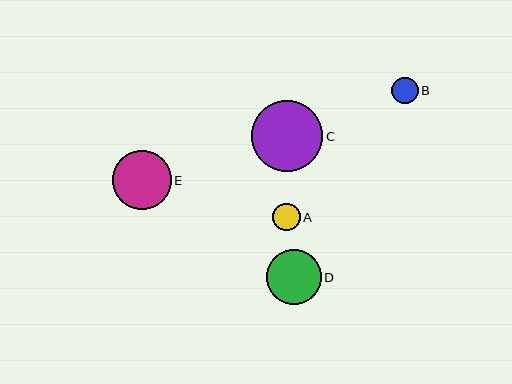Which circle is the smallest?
Circle B is the smallest with a size of approximately 27 pixels.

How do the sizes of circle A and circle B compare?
Circle A and circle B are approximately the same size.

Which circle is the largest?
Circle C is the largest with a size of approximately 71 pixels.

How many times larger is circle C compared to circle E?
Circle C is approximately 1.2 times the size of circle E.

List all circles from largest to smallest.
From largest to smallest: C, E, D, A, B.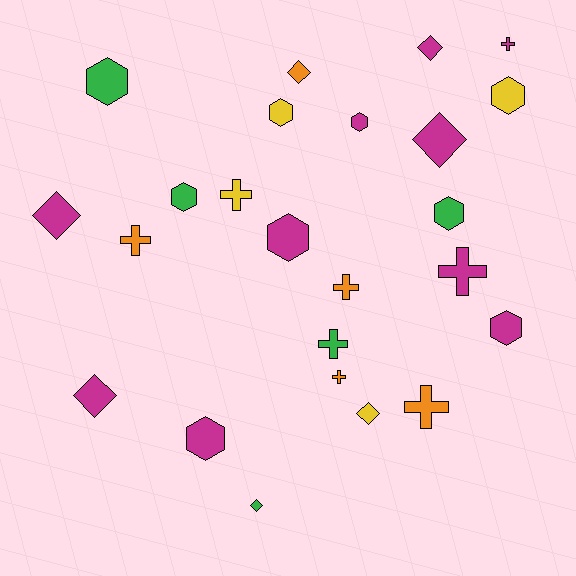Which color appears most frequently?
Magenta, with 10 objects.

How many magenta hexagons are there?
There are 4 magenta hexagons.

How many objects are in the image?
There are 24 objects.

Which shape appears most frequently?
Hexagon, with 9 objects.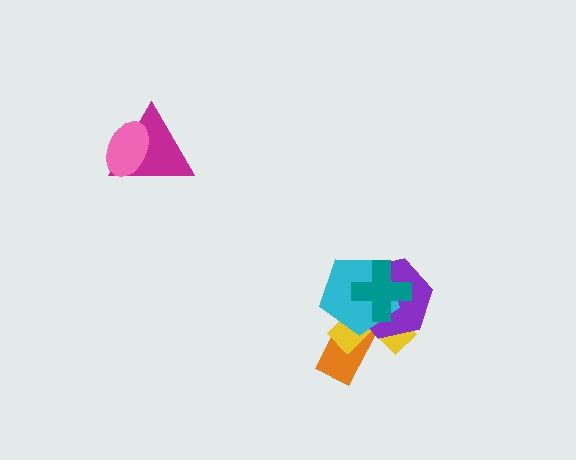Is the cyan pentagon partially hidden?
Yes, it is partially covered by another shape.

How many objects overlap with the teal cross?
3 objects overlap with the teal cross.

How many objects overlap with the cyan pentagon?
4 objects overlap with the cyan pentagon.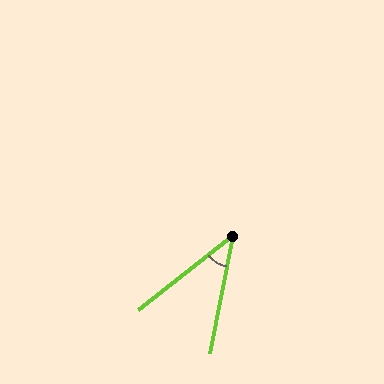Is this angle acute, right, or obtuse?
It is acute.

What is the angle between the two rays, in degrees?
Approximately 41 degrees.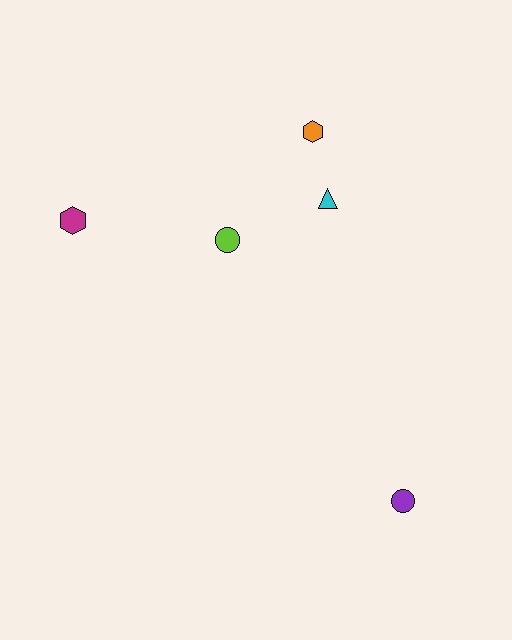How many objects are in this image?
There are 5 objects.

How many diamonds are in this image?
There are no diamonds.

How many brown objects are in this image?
There are no brown objects.